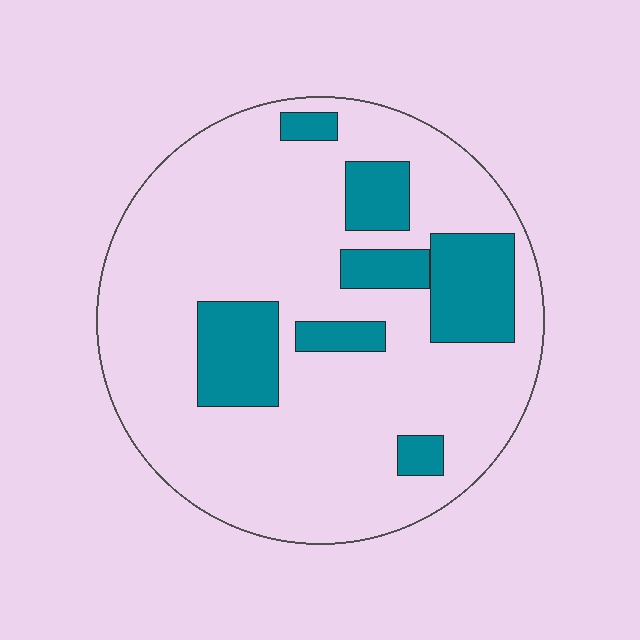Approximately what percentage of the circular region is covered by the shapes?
Approximately 20%.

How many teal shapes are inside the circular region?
7.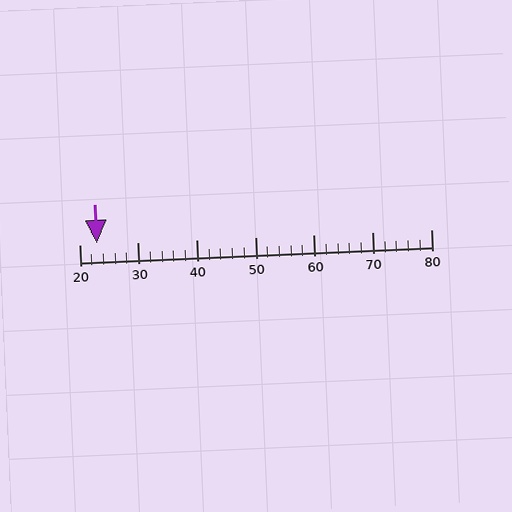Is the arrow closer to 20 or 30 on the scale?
The arrow is closer to 20.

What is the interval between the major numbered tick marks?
The major tick marks are spaced 10 units apart.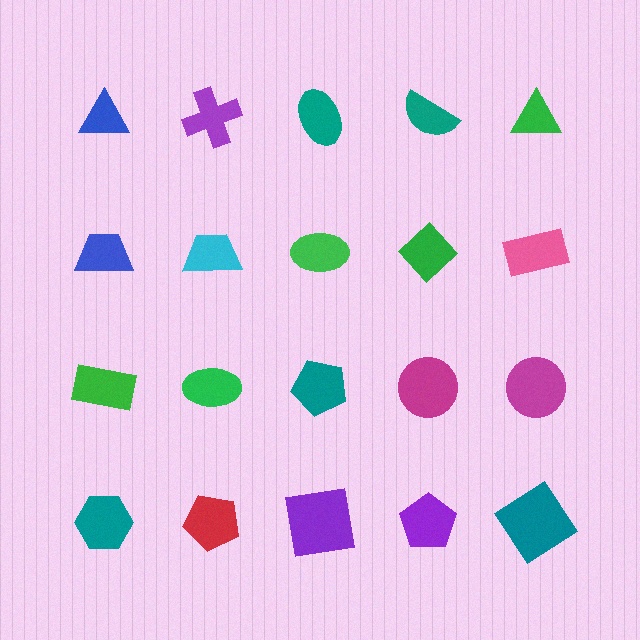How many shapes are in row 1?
5 shapes.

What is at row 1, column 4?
A teal semicircle.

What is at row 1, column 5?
A green triangle.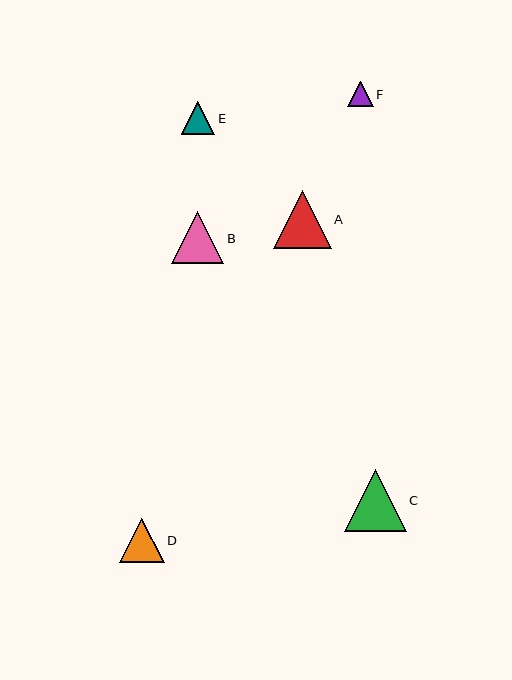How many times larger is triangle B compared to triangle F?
Triangle B is approximately 2.1 times the size of triangle F.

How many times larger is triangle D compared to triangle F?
Triangle D is approximately 1.7 times the size of triangle F.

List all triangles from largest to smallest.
From largest to smallest: C, A, B, D, E, F.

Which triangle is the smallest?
Triangle F is the smallest with a size of approximately 25 pixels.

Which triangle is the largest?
Triangle C is the largest with a size of approximately 62 pixels.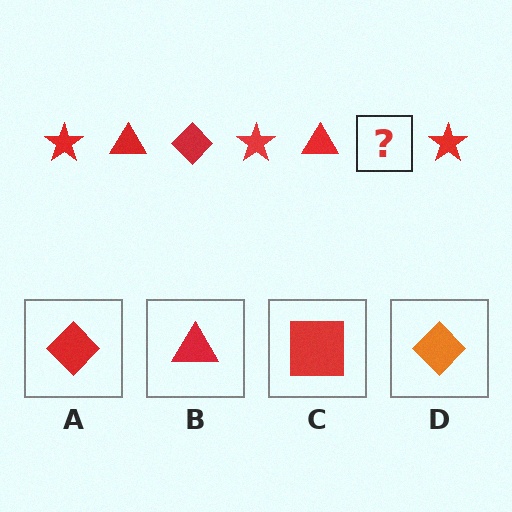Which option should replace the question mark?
Option A.